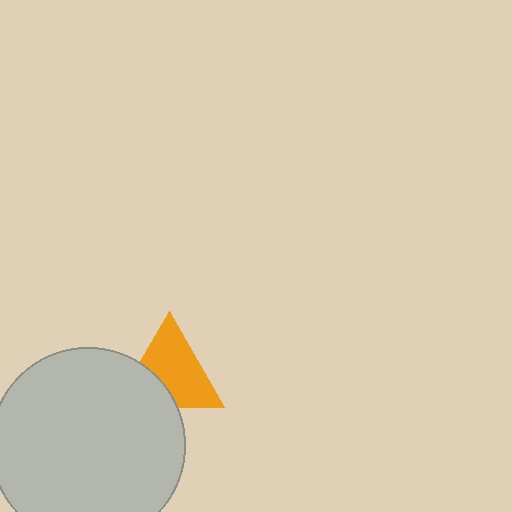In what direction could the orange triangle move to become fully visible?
The orange triangle could move toward the upper-right. That would shift it out from behind the light gray circle entirely.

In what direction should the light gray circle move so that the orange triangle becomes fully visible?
The light gray circle should move toward the lower-left. That is the shortest direction to clear the overlap and leave the orange triangle fully visible.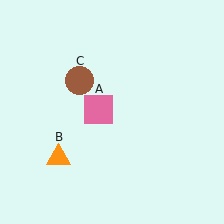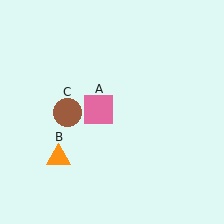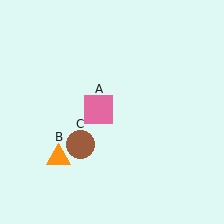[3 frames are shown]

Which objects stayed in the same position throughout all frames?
Pink square (object A) and orange triangle (object B) remained stationary.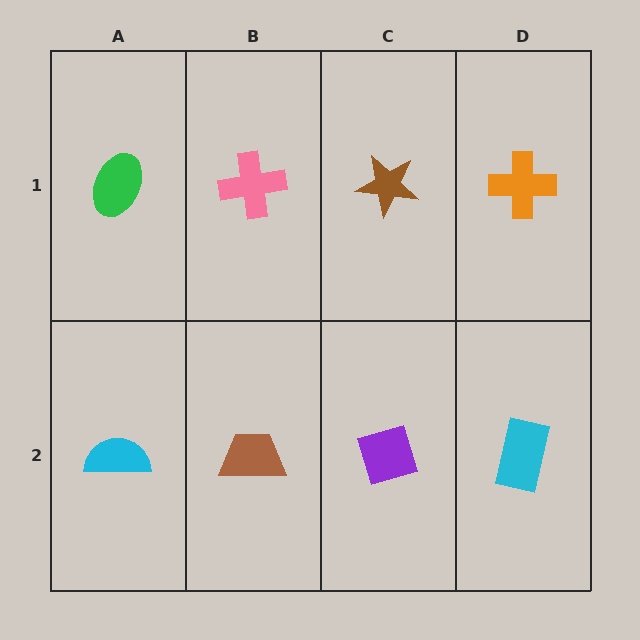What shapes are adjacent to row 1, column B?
A brown trapezoid (row 2, column B), a green ellipse (row 1, column A), a brown star (row 1, column C).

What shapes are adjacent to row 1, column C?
A purple diamond (row 2, column C), a pink cross (row 1, column B), an orange cross (row 1, column D).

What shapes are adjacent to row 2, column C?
A brown star (row 1, column C), a brown trapezoid (row 2, column B), a cyan rectangle (row 2, column D).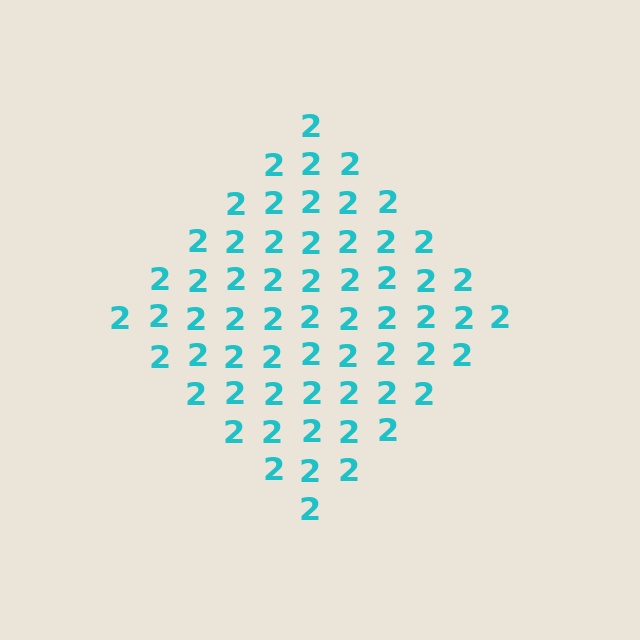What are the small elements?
The small elements are digit 2's.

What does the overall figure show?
The overall figure shows a diamond.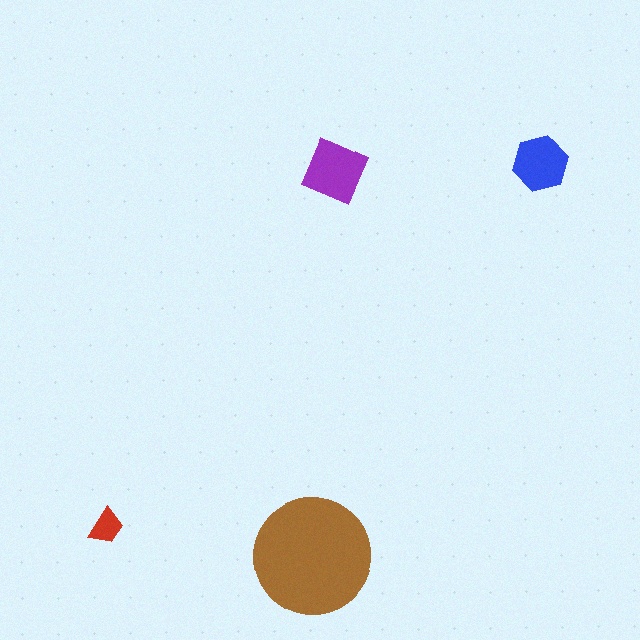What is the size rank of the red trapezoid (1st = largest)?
4th.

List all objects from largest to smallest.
The brown circle, the purple square, the blue hexagon, the red trapezoid.